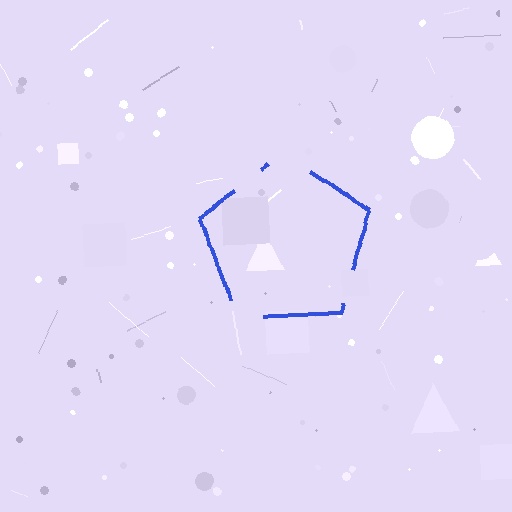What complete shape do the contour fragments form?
The contour fragments form a pentagon.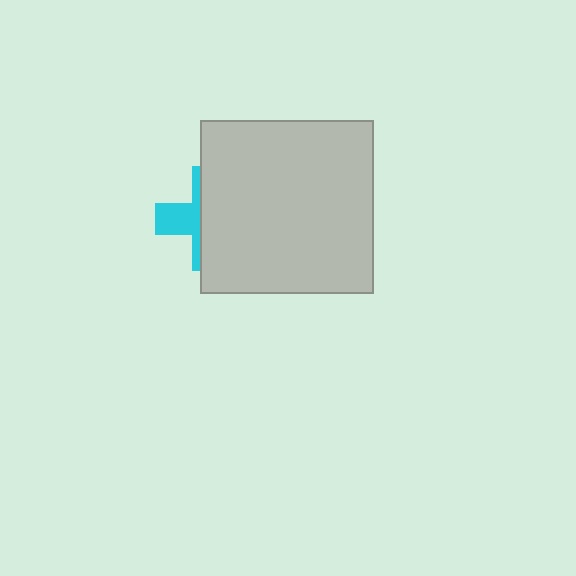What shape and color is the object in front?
The object in front is a light gray square.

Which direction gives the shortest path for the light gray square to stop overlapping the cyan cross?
Moving right gives the shortest separation.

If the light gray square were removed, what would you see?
You would see the complete cyan cross.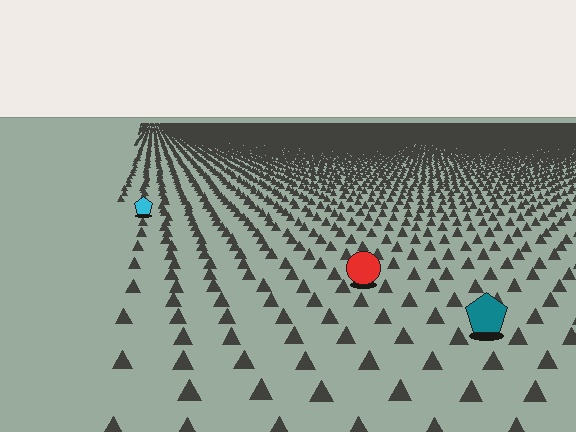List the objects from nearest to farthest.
From nearest to farthest: the teal pentagon, the red circle, the cyan pentagon.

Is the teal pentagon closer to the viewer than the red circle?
Yes. The teal pentagon is closer — you can tell from the texture gradient: the ground texture is coarser near it.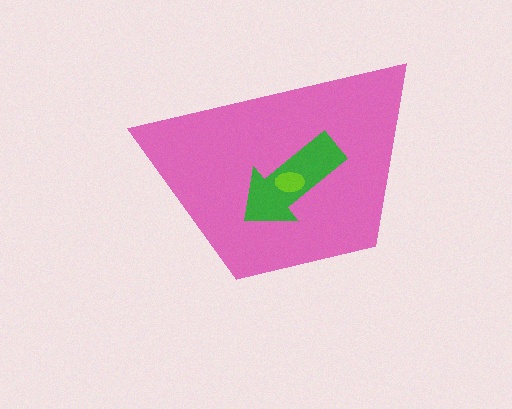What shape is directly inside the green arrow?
The lime ellipse.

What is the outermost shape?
The pink trapezoid.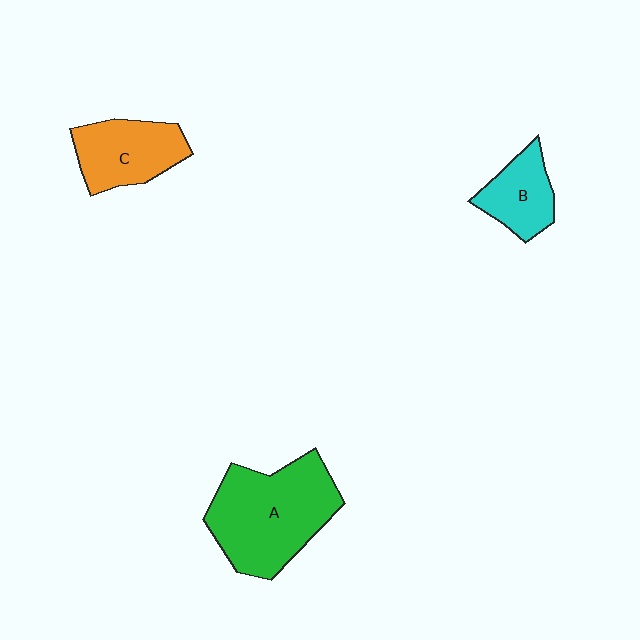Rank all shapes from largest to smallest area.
From largest to smallest: A (green), C (orange), B (cyan).